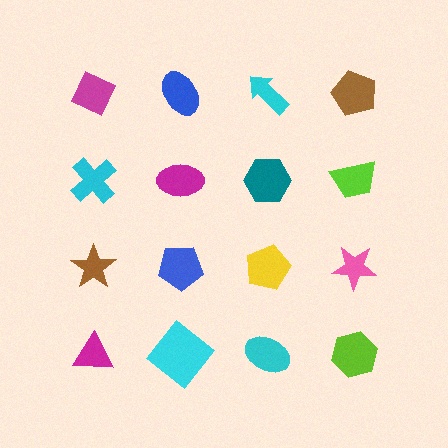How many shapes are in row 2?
4 shapes.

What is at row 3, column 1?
A brown star.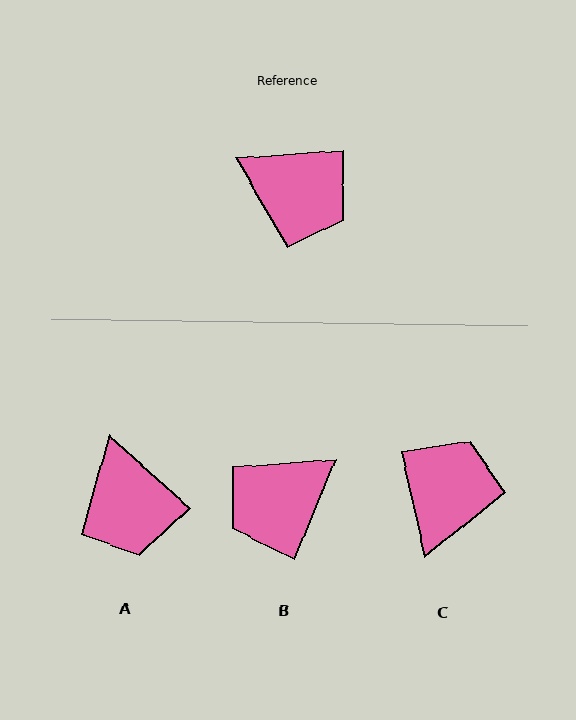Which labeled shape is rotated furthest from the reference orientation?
B, about 116 degrees away.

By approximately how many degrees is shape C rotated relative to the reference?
Approximately 99 degrees counter-clockwise.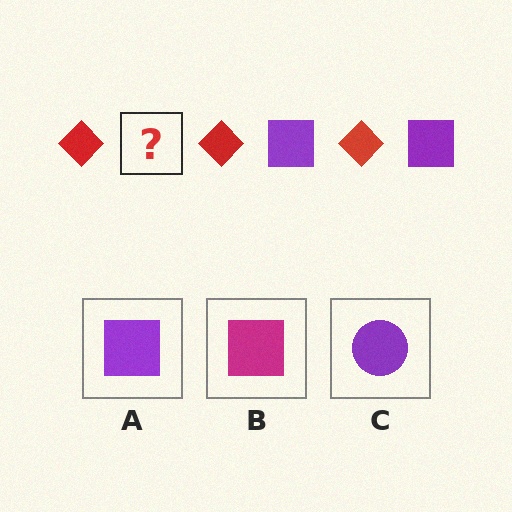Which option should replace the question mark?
Option A.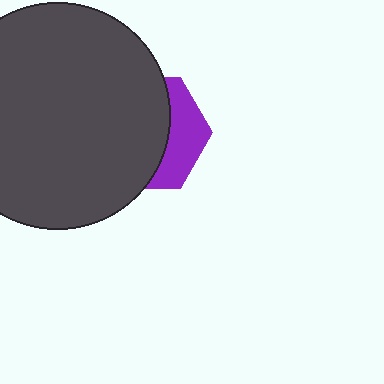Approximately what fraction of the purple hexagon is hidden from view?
Roughly 67% of the purple hexagon is hidden behind the dark gray circle.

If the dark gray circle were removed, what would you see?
You would see the complete purple hexagon.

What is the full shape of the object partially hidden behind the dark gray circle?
The partially hidden object is a purple hexagon.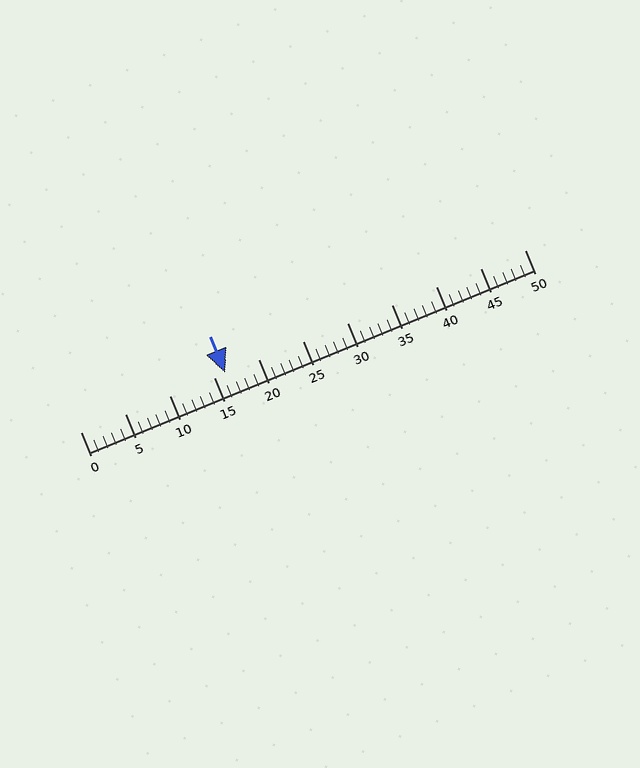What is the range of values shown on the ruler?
The ruler shows values from 0 to 50.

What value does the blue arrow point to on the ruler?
The blue arrow points to approximately 16.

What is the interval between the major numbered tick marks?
The major tick marks are spaced 5 units apart.